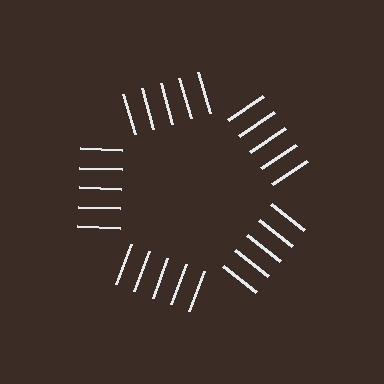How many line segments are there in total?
25 — 5 along each of the 5 edges.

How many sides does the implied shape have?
5 sides — the line-ends trace a pentagon.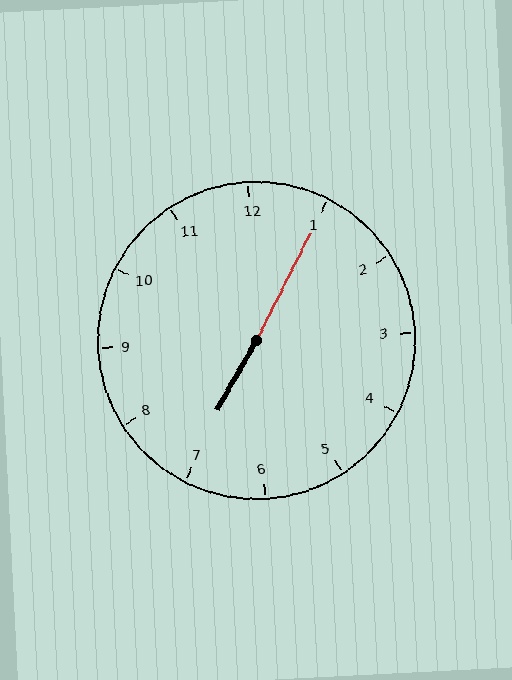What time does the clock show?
7:05.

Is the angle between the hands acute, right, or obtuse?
It is obtuse.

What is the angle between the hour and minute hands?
Approximately 178 degrees.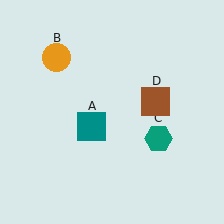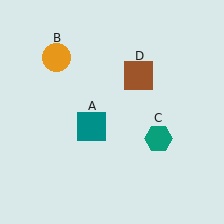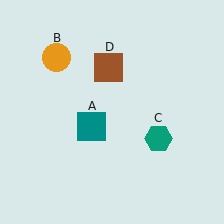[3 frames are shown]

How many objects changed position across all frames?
1 object changed position: brown square (object D).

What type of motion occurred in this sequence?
The brown square (object D) rotated counterclockwise around the center of the scene.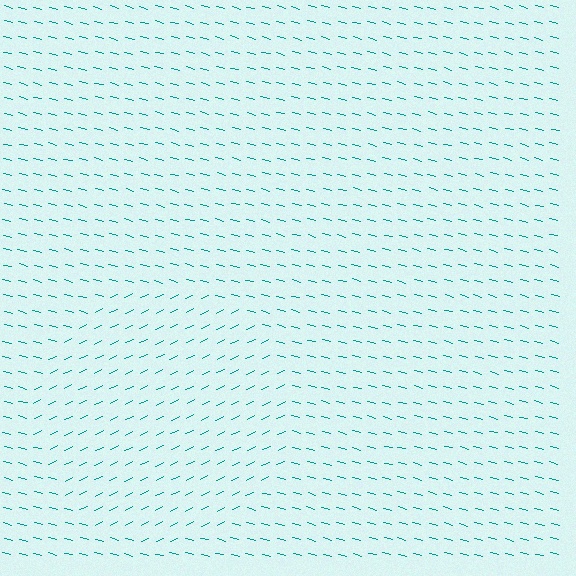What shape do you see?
I see a circle.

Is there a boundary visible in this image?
Yes, there is a texture boundary formed by a change in line orientation.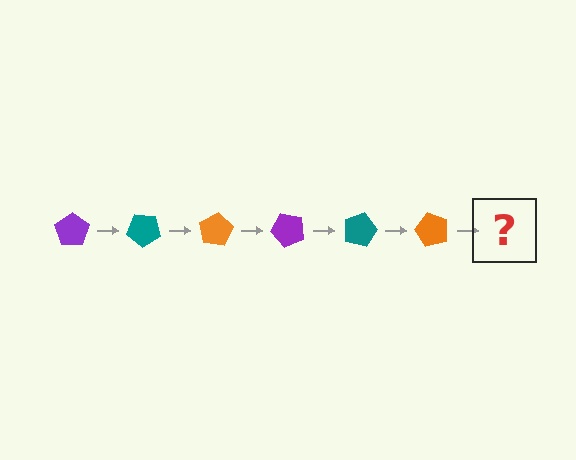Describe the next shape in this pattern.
It should be a purple pentagon, rotated 240 degrees from the start.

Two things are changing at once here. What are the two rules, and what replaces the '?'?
The two rules are that it rotates 40 degrees each step and the color cycles through purple, teal, and orange. The '?' should be a purple pentagon, rotated 240 degrees from the start.